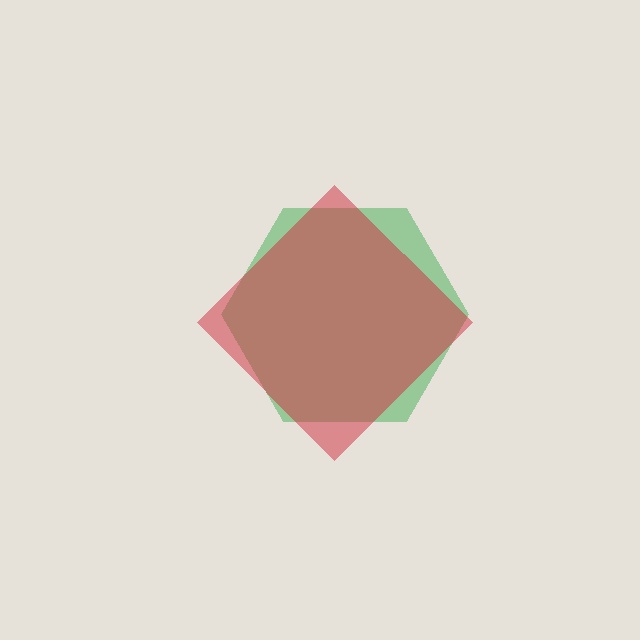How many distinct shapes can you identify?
There are 2 distinct shapes: a green hexagon, a red diamond.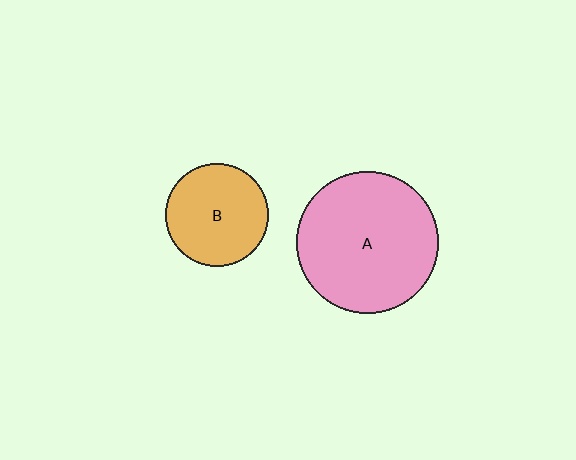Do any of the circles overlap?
No, none of the circles overlap.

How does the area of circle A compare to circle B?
Approximately 1.9 times.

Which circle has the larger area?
Circle A (pink).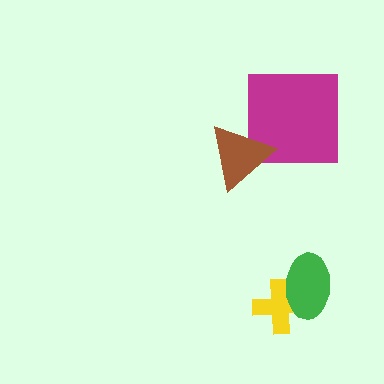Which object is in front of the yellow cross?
The green ellipse is in front of the yellow cross.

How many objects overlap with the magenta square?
1 object overlaps with the magenta square.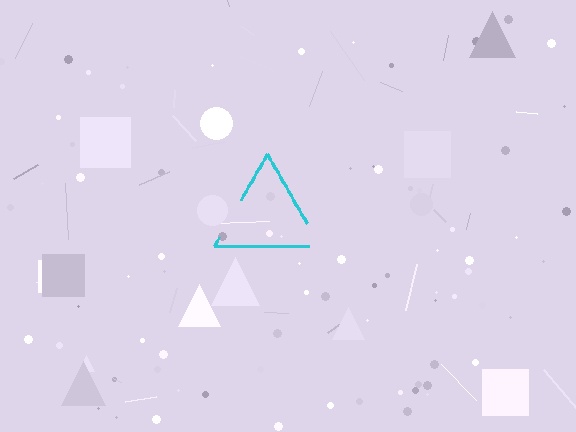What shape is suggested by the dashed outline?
The dashed outline suggests a triangle.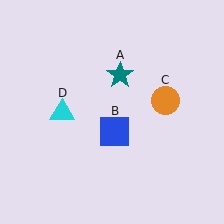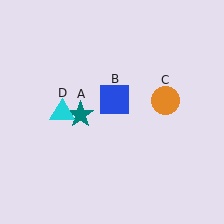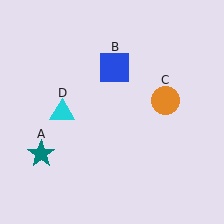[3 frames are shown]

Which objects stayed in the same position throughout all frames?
Orange circle (object C) and cyan triangle (object D) remained stationary.